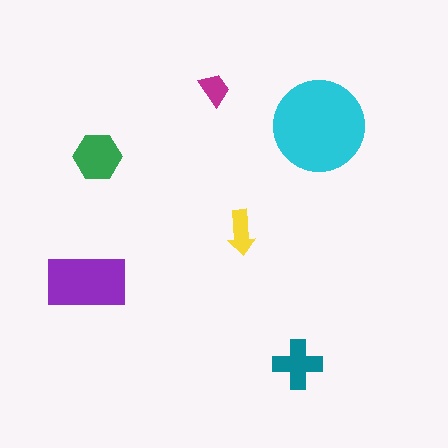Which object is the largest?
The cyan circle.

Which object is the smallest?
The magenta trapezoid.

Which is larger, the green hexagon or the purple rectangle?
The purple rectangle.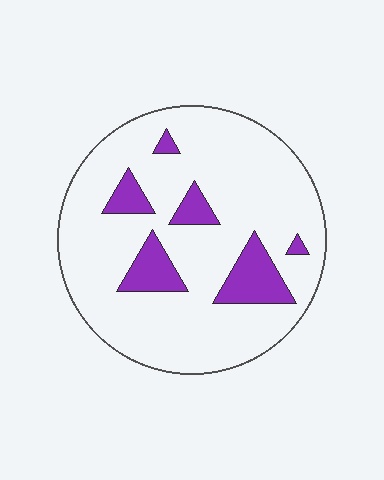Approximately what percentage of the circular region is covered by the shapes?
Approximately 15%.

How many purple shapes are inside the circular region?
6.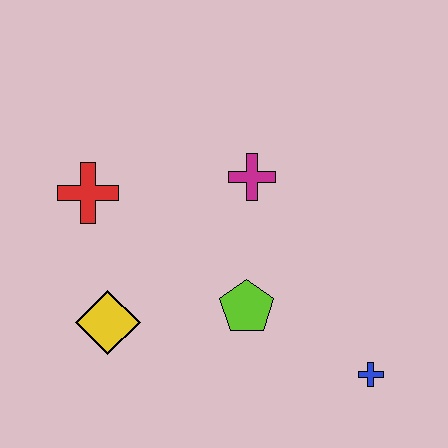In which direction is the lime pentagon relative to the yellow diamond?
The lime pentagon is to the right of the yellow diamond.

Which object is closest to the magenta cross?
The lime pentagon is closest to the magenta cross.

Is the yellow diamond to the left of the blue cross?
Yes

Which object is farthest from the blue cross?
The red cross is farthest from the blue cross.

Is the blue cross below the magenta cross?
Yes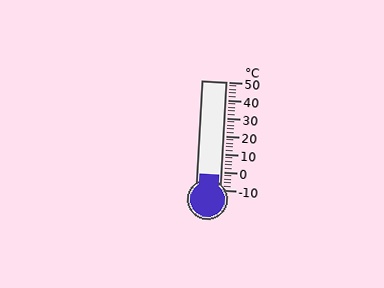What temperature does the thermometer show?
The thermometer shows approximately -2°C.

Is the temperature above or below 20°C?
The temperature is below 20°C.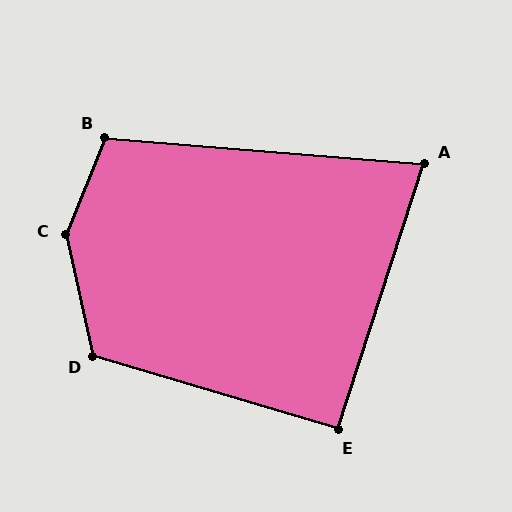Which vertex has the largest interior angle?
C, at approximately 145 degrees.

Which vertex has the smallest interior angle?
A, at approximately 77 degrees.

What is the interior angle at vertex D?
Approximately 119 degrees (obtuse).